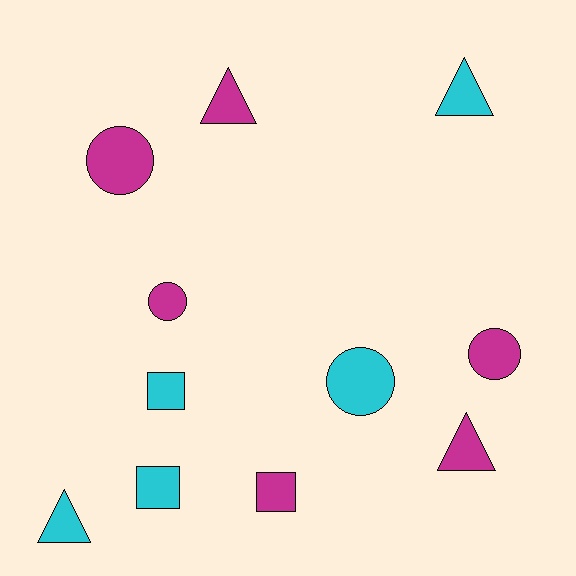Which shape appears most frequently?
Circle, with 4 objects.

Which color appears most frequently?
Magenta, with 6 objects.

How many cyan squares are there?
There are 2 cyan squares.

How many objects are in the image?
There are 11 objects.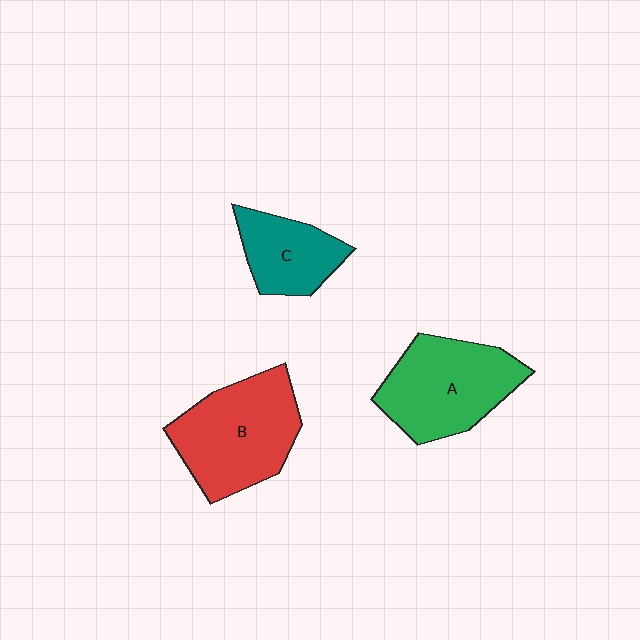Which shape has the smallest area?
Shape C (teal).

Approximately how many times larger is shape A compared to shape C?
Approximately 1.6 times.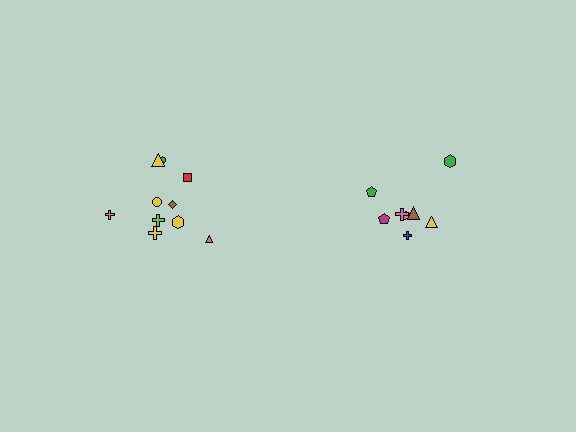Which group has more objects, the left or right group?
The left group.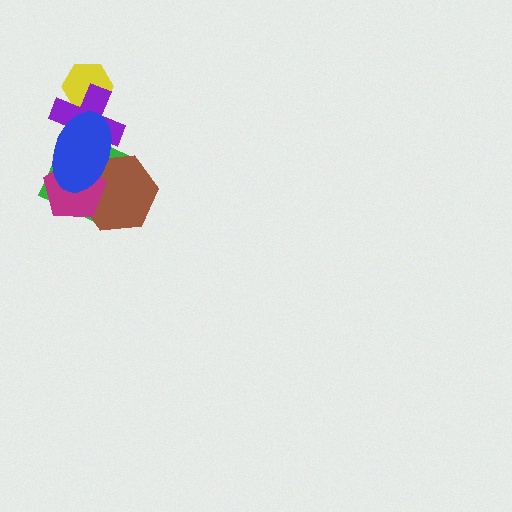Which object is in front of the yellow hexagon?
The purple cross is in front of the yellow hexagon.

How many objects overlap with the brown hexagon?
3 objects overlap with the brown hexagon.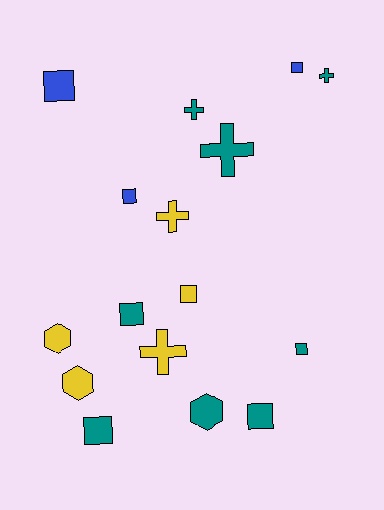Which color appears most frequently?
Teal, with 8 objects.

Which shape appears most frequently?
Square, with 8 objects.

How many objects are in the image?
There are 16 objects.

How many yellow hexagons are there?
There are 2 yellow hexagons.